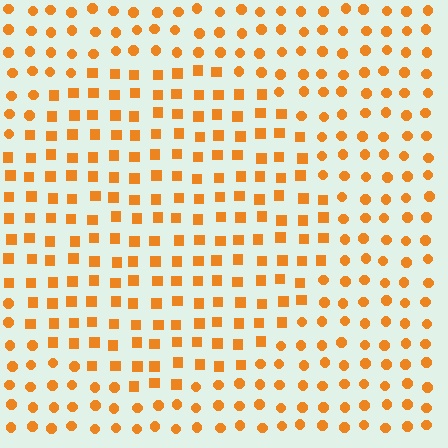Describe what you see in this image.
The image is filled with small orange elements arranged in a uniform grid. A circle-shaped region contains squares, while the surrounding area contains circles. The boundary is defined purely by the change in element shape.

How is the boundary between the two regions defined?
The boundary is defined by a change in element shape: squares inside vs. circles outside. All elements share the same color and spacing.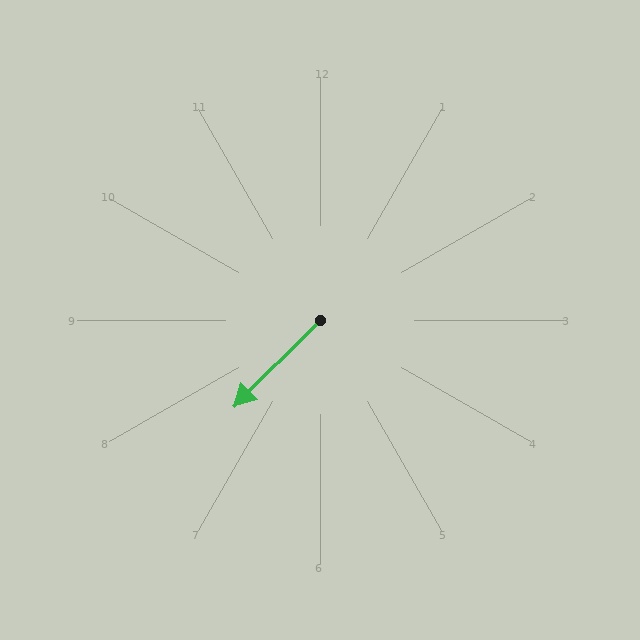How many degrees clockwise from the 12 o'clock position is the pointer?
Approximately 225 degrees.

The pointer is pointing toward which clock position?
Roughly 8 o'clock.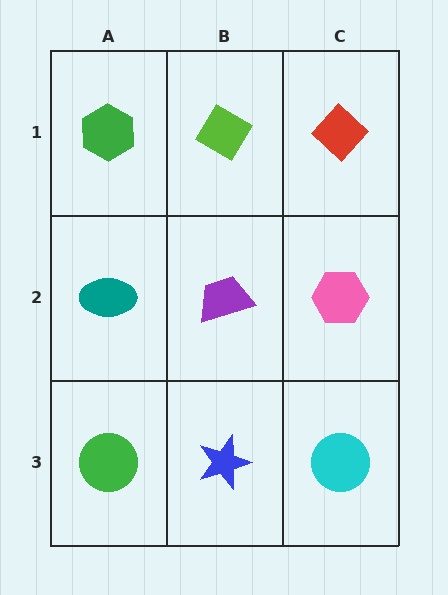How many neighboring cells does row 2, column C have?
3.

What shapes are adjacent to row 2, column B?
A lime diamond (row 1, column B), a blue star (row 3, column B), a teal ellipse (row 2, column A), a pink hexagon (row 2, column C).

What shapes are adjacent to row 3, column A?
A teal ellipse (row 2, column A), a blue star (row 3, column B).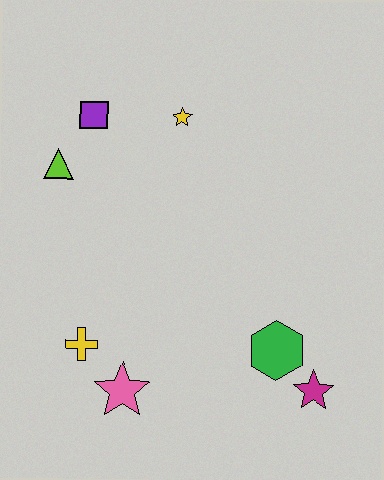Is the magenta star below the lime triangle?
Yes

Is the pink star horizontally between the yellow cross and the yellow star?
Yes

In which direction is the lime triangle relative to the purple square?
The lime triangle is below the purple square.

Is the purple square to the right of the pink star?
No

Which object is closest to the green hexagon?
The magenta star is closest to the green hexagon.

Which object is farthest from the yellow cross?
The yellow star is farthest from the yellow cross.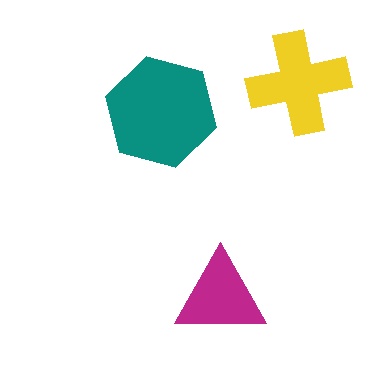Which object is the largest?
The teal hexagon.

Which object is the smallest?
The magenta triangle.